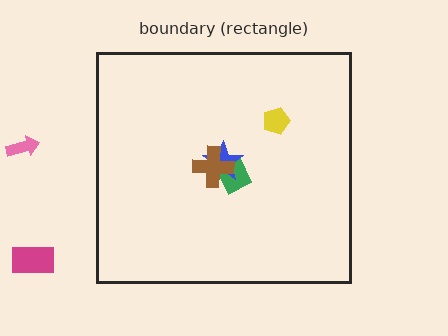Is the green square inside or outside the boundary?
Inside.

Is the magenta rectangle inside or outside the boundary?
Outside.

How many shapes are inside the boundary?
4 inside, 2 outside.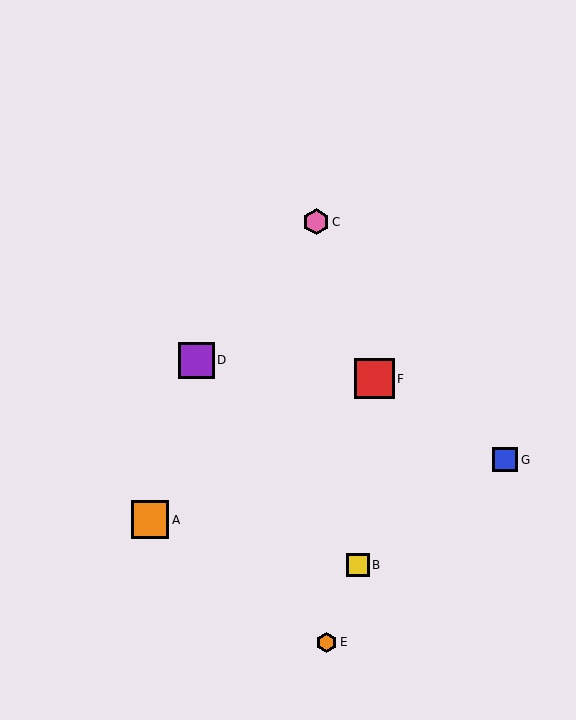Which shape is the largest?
The red square (labeled F) is the largest.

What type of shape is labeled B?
Shape B is a yellow square.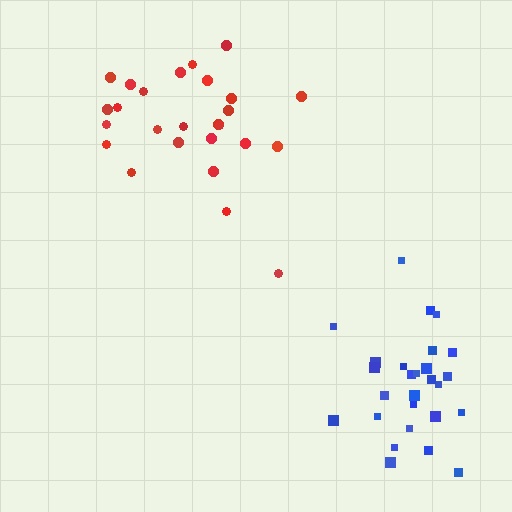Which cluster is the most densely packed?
Blue.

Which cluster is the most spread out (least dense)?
Red.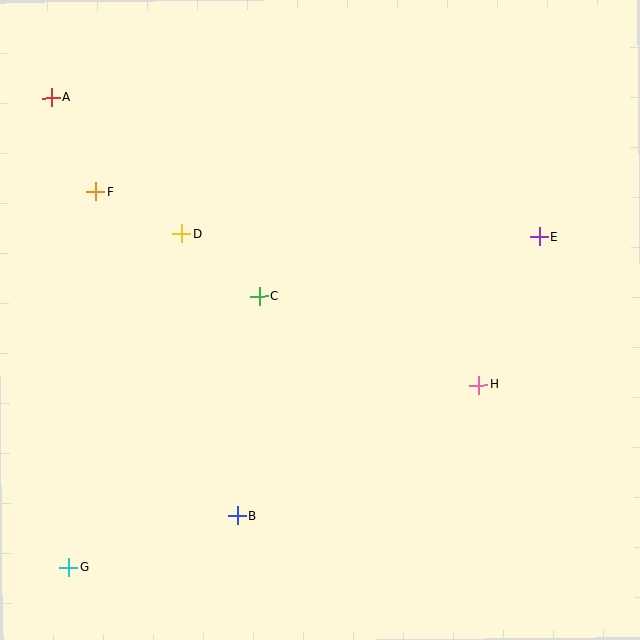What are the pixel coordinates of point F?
Point F is at (96, 192).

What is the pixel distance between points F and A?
The distance between F and A is 104 pixels.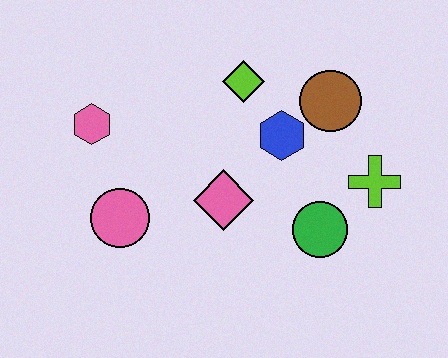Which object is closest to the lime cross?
The green circle is closest to the lime cross.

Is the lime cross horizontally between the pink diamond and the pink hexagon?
No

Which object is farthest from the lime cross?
The pink hexagon is farthest from the lime cross.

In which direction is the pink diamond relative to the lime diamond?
The pink diamond is below the lime diamond.